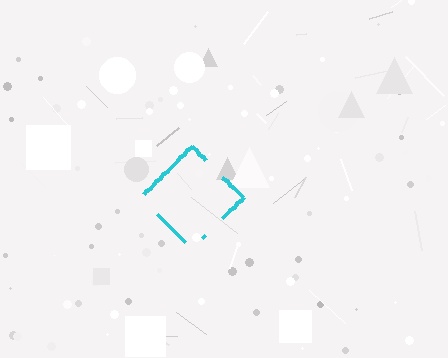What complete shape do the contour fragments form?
The contour fragments form a diamond.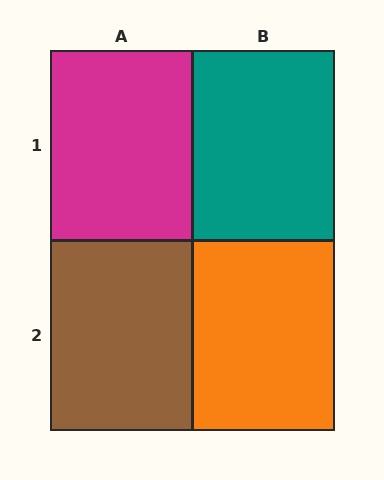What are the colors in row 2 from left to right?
Brown, orange.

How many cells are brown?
1 cell is brown.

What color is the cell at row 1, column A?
Magenta.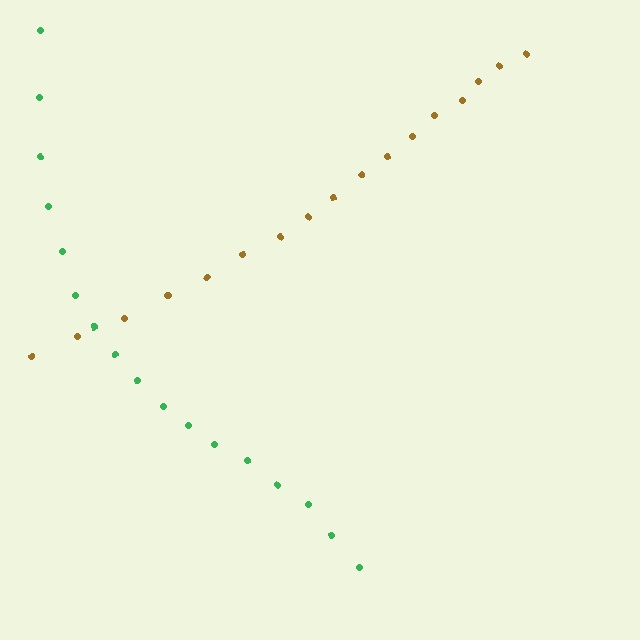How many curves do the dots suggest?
There are 2 distinct paths.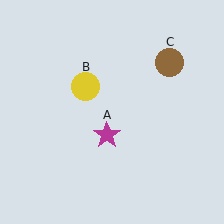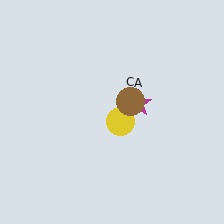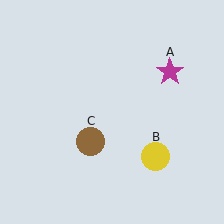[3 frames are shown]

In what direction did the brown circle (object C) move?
The brown circle (object C) moved down and to the left.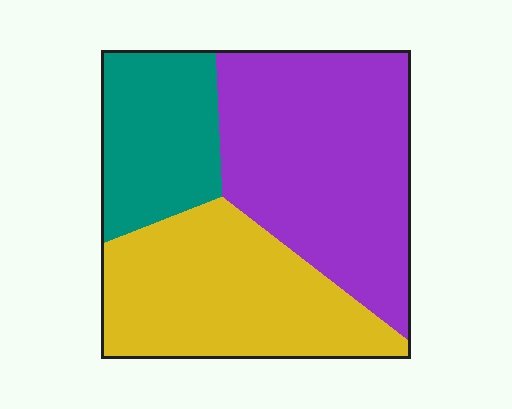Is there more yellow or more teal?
Yellow.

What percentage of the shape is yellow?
Yellow covers 35% of the shape.